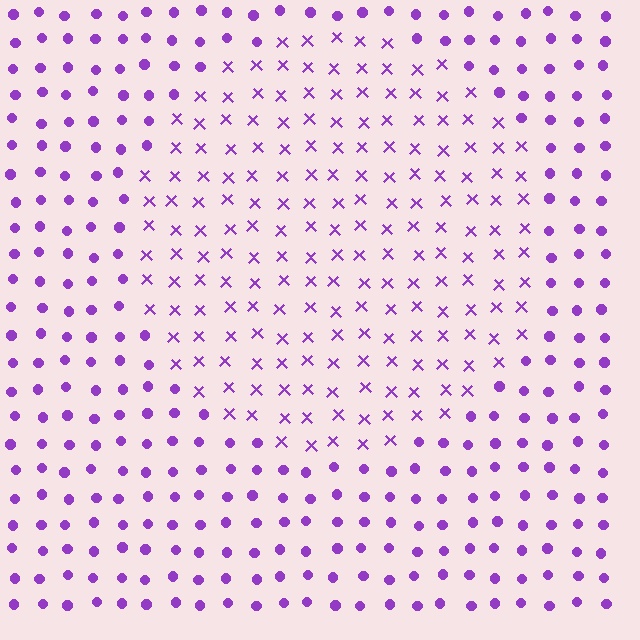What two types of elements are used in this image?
The image uses X marks inside the circle region and circles outside it.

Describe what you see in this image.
The image is filled with small purple elements arranged in a uniform grid. A circle-shaped region contains X marks, while the surrounding area contains circles. The boundary is defined purely by the change in element shape.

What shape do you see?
I see a circle.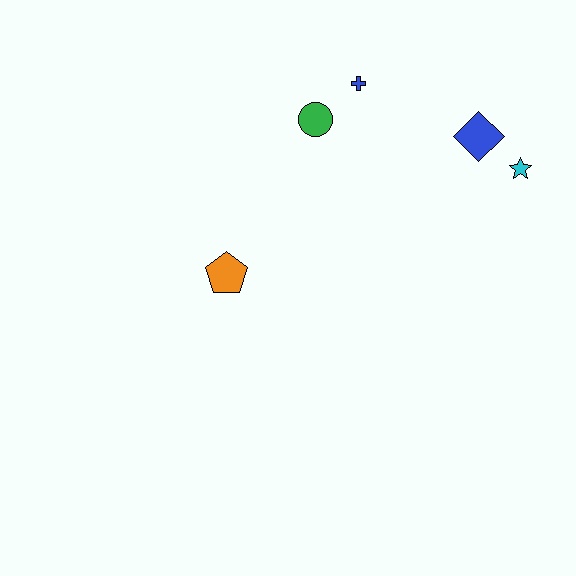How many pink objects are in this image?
There are no pink objects.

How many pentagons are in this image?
There is 1 pentagon.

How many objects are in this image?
There are 5 objects.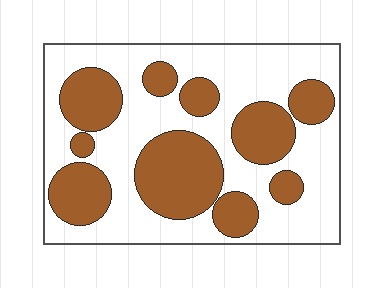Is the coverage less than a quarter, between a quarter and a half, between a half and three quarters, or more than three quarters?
Between a quarter and a half.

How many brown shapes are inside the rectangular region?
10.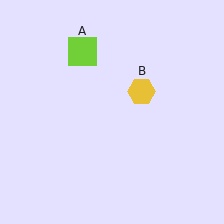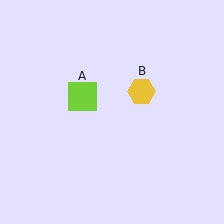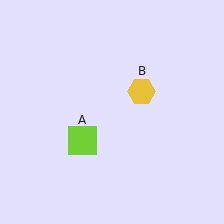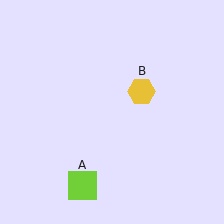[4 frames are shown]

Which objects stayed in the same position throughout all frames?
Yellow hexagon (object B) remained stationary.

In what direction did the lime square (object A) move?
The lime square (object A) moved down.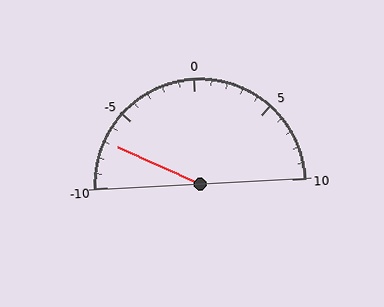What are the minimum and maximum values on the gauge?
The gauge ranges from -10 to 10.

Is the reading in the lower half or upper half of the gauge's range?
The reading is in the lower half of the range (-10 to 10).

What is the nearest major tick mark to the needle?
The nearest major tick mark is -5.